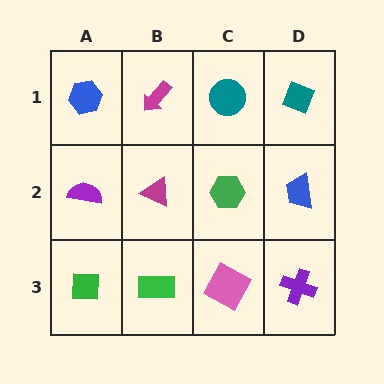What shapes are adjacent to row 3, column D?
A blue trapezoid (row 2, column D), a pink square (row 3, column C).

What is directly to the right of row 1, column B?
A teal circle.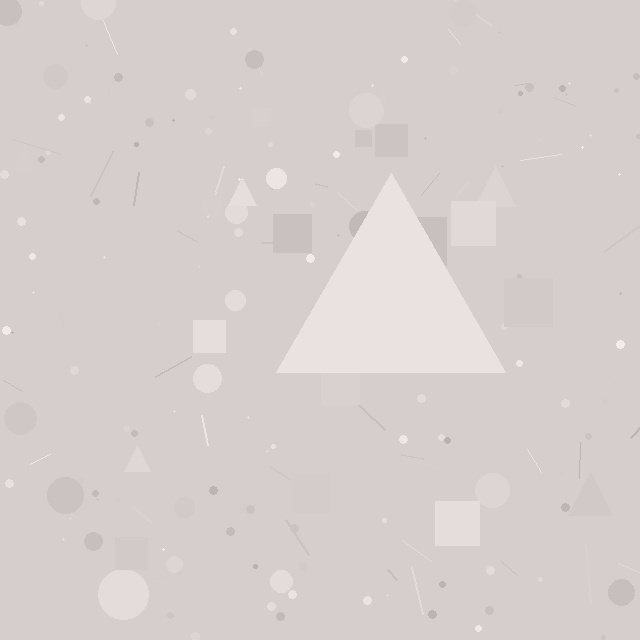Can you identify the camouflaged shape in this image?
The camouflaged shape is a triangle.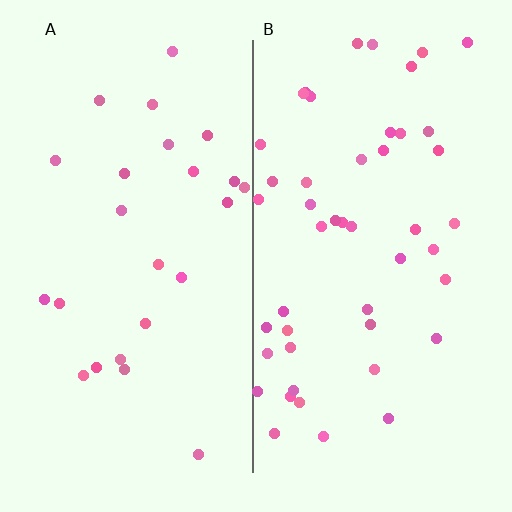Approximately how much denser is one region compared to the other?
Approximately 1.9× — region B over region A.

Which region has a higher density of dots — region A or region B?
B (the right).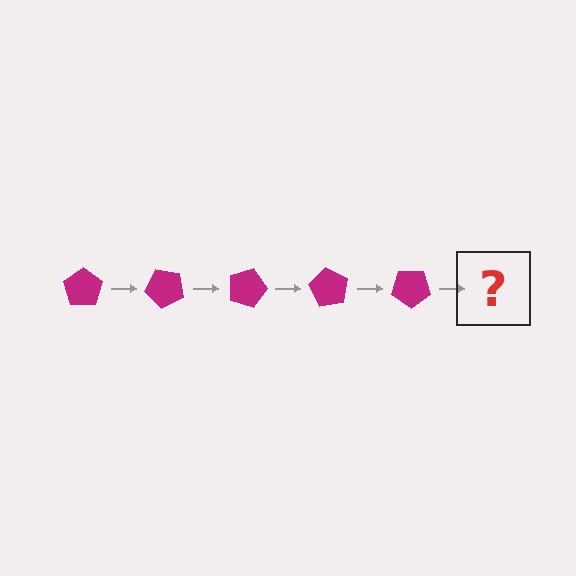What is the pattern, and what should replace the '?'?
The pattern is that the pentagon rotates 45 degrees each step. The '?' should be a magenta pentagon rotated 225 degrees.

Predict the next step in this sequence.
The next step is a magenta pentagon rotated 225 degrees.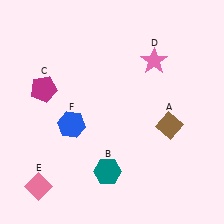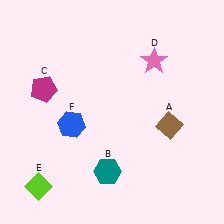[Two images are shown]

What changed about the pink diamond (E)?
In Image 1, E is pink. In Image 2, it changed to lime.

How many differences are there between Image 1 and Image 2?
There is 1 difference between the two images.